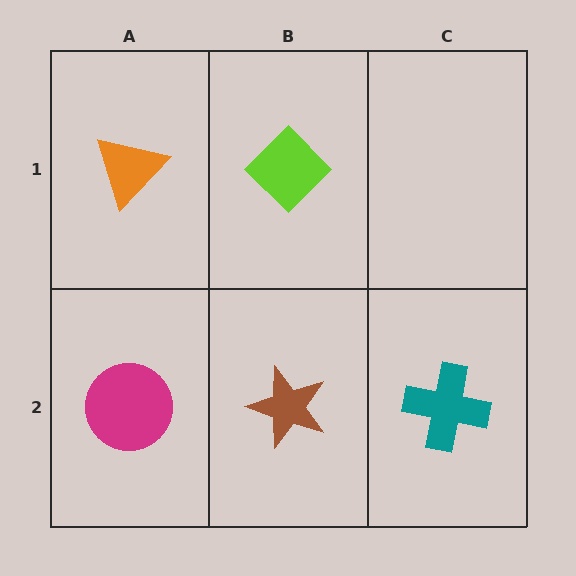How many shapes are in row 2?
3 shapes.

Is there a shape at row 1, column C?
No, that cell is empty.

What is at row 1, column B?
A lime diamond.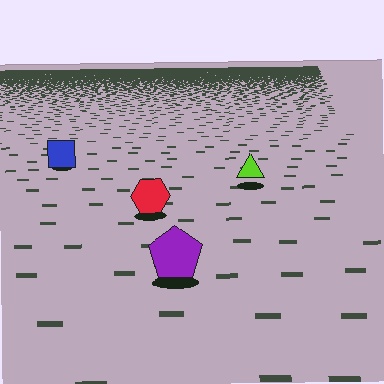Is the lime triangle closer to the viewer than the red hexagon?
No. The red hexagon is closer — you can tell from the texture gradient: the ground texture is coarser near it.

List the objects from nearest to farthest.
From nearest to farthest: the purple pentagon, the red hexagon, the lime triangle, the blue square.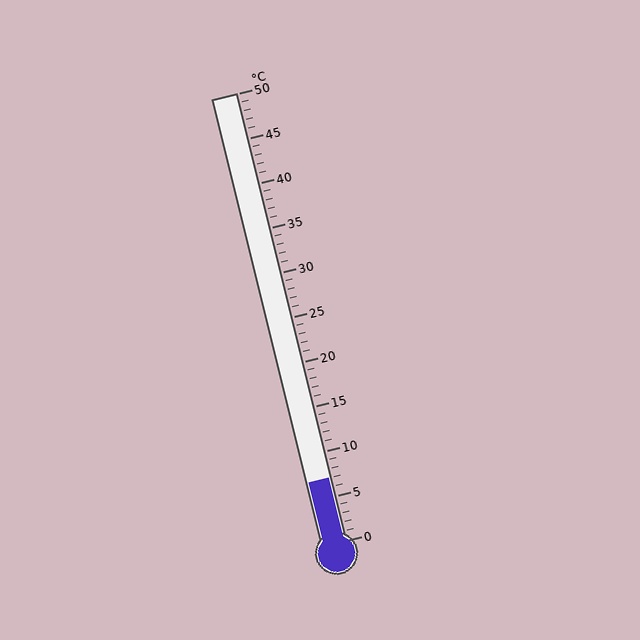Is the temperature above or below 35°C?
The temperature is below 35°C.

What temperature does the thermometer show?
The thermometer shows approximately 7°C.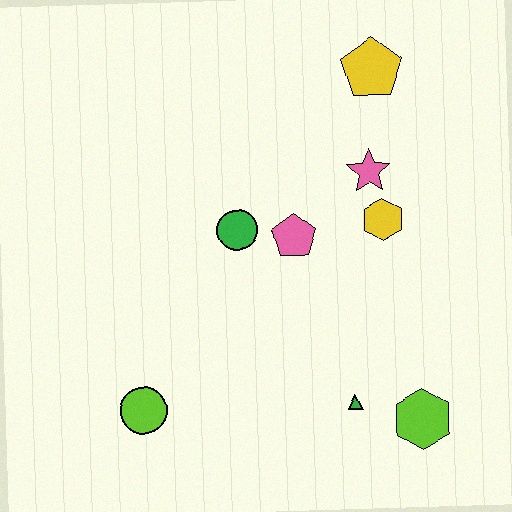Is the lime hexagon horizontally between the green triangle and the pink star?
No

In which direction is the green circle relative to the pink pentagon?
The green circle is to the left of the pink pentagon.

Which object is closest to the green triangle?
The lime hexagon is closest to the green triangle.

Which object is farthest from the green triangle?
The yellow pentagon is farthest from the green triangle.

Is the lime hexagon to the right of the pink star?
Yes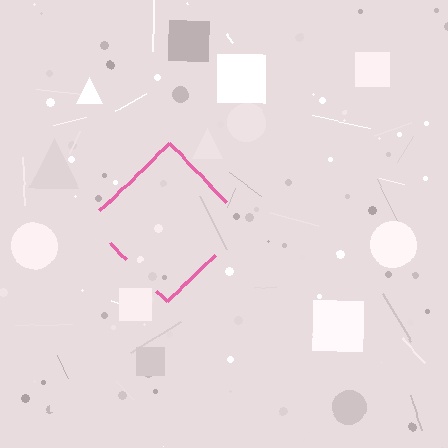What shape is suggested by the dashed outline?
The dashed outline suggests a diamond.